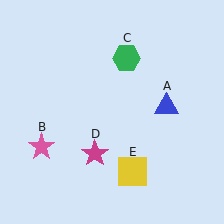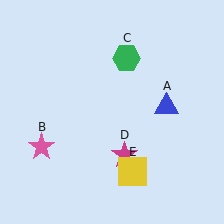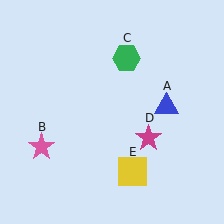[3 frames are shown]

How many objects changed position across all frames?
1 object changed position: magenta star (object D).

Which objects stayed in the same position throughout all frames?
Blue triangle (object A) and pink star (object B) and green hexagon (object C) and yellow square (object E) remained stationary.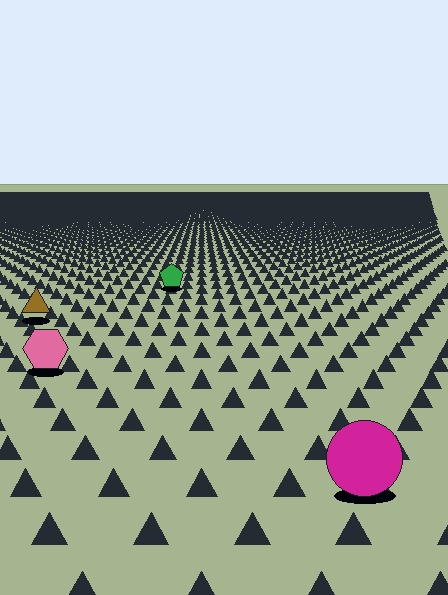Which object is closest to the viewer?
The magenta circle is closest. The texture marks near it are larger and more spread out.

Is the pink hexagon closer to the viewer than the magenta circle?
No. The magenta circle is closer — you can tell from the texture gradient: the ground texture is coarser near it.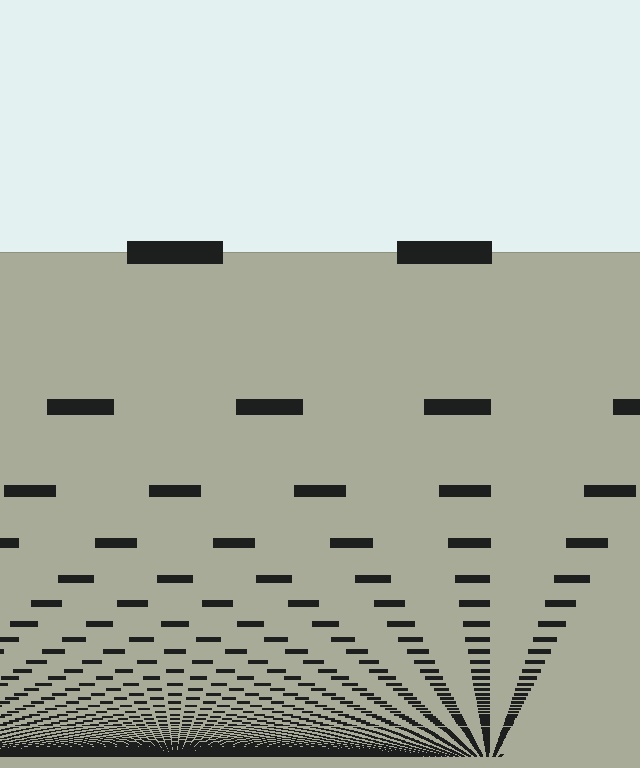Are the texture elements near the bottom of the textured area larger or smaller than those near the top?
Smaller. The gradient is inverted — elements near the bottom are smaller and denser.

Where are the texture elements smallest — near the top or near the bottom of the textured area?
Near the bottom.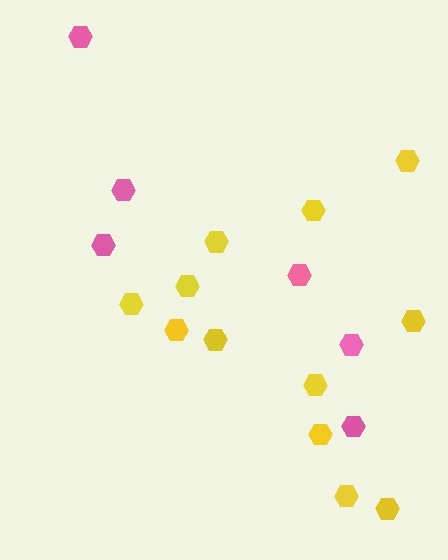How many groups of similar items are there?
There are 2 groups: one group of yellow hexagons (12) and one group of pink hexagons (6).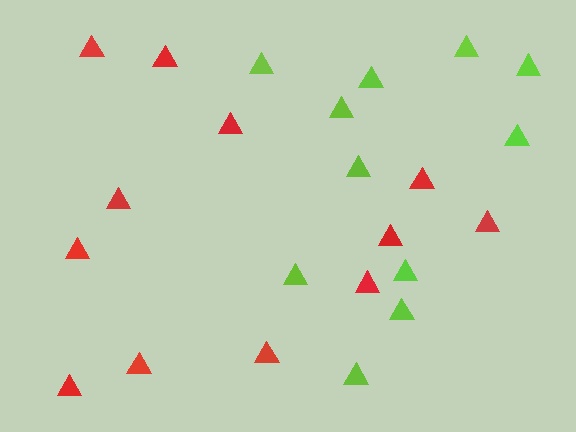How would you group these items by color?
There are 2 groups: one group of red triangles (12) and one group of lime triangles (11).